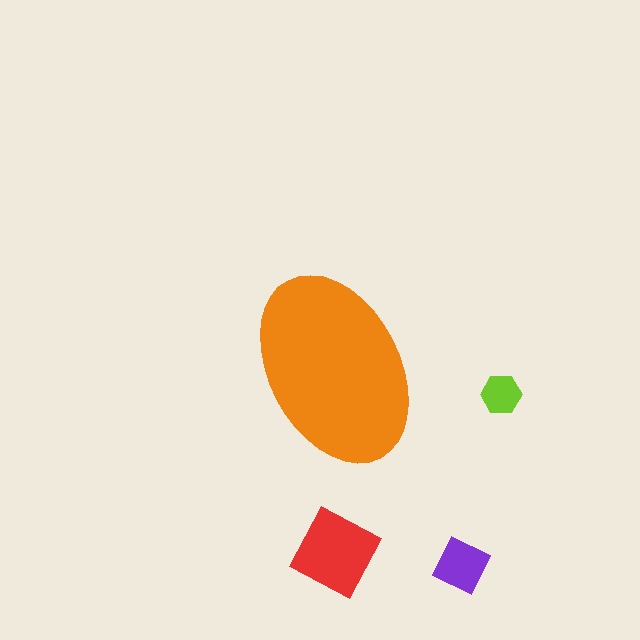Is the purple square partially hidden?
No, the purple square is fully visible.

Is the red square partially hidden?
No, the red square is fully visible.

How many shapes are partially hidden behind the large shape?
0 shapes are partially hidden.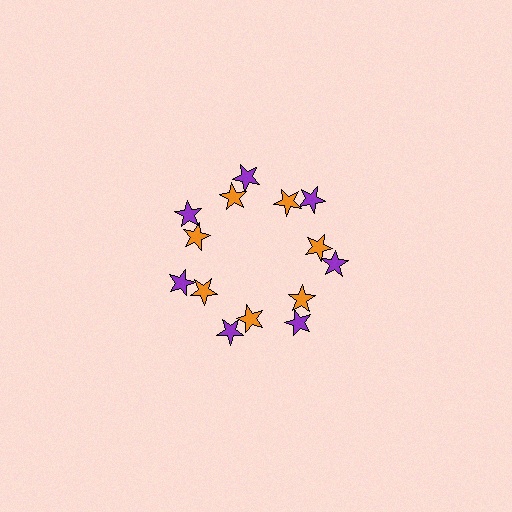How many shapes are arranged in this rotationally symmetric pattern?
There are 14 shapes, arranged in 7 groups of 2.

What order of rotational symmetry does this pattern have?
This pattern has 7-fold rotational symmetry.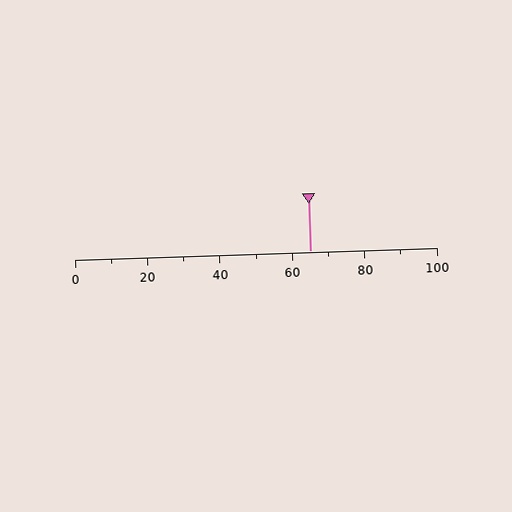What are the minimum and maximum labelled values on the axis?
The axis runs from 0 to 100.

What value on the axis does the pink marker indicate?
The marker indicates approximately 65.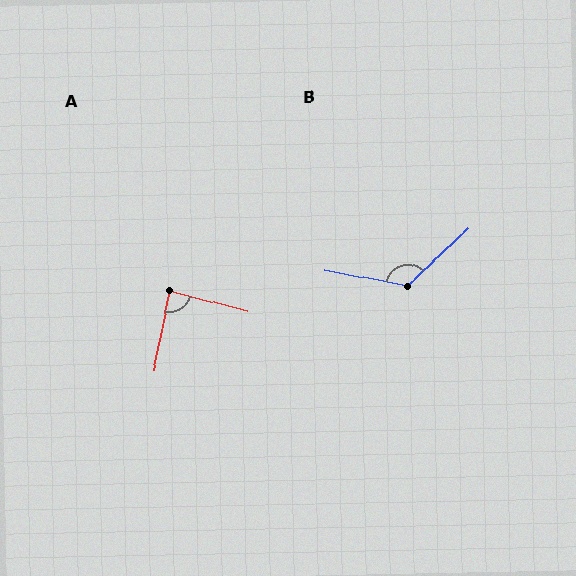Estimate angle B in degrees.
Approximately 127 degrees.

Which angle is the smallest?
A, at approximately 87 degrees.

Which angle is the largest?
B, at approximately 127 degrees.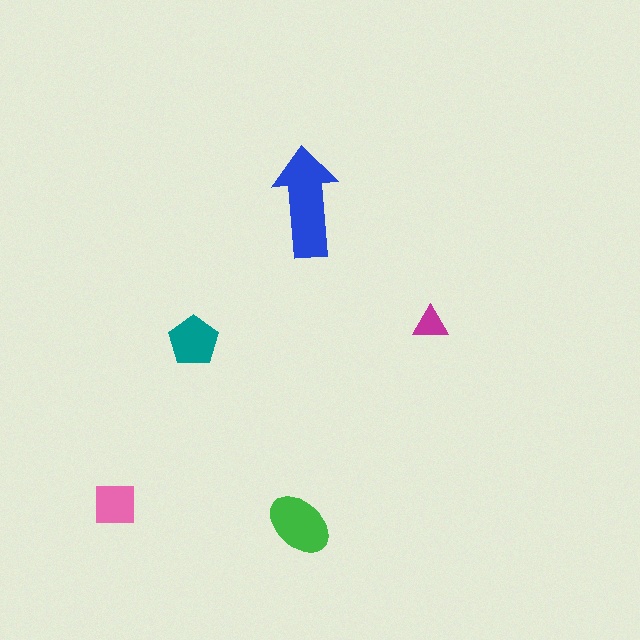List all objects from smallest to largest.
The magenta triangle, the pink square, the teal pentagon, the green ellipse, the blue arrow.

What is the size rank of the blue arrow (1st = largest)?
1st.